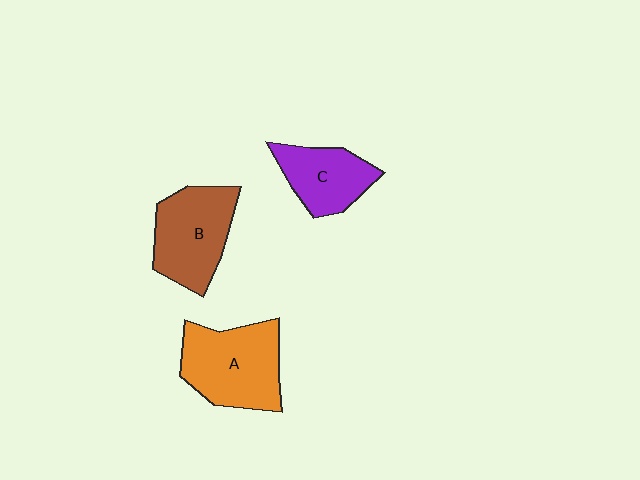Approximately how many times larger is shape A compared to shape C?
Approximately 1.5 times.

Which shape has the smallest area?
Shape C (purple).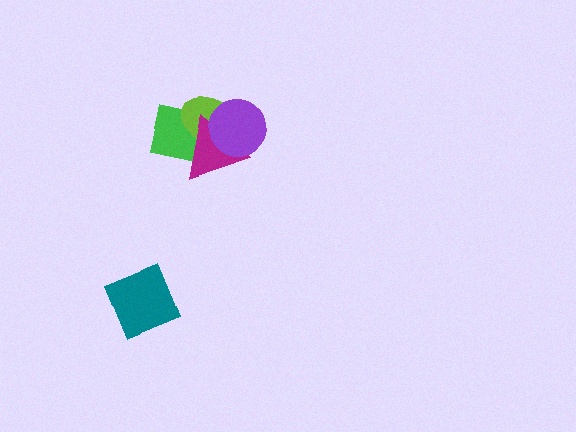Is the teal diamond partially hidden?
No, no other shape covers it.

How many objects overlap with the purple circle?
2 objects overlap with the purple circle.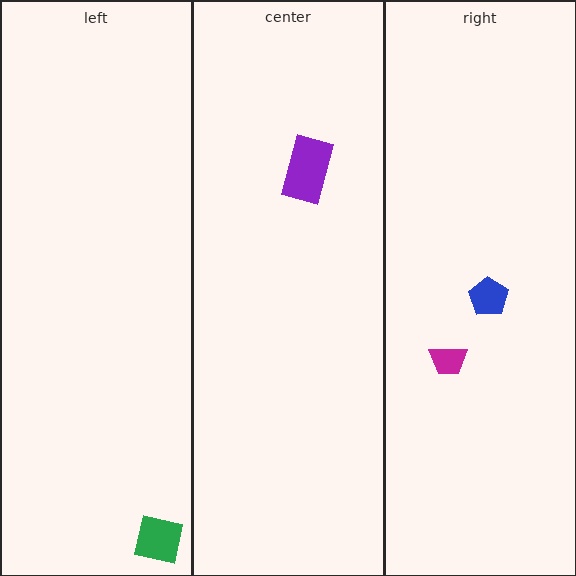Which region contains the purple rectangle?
The center region.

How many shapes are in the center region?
1.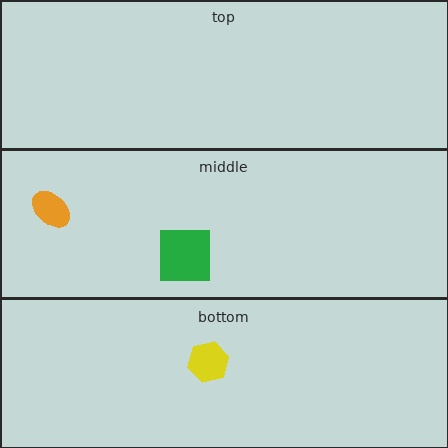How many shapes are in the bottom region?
1.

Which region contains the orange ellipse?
The middle region.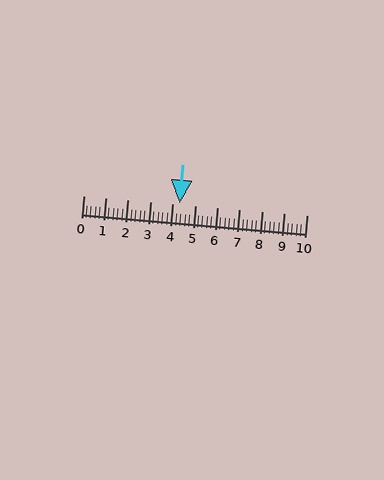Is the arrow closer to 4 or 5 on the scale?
The arrow is closer to 4.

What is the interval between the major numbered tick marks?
The major tick marks are spaced 1 units apart.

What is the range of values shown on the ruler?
The ruler shows values from 0 to 10.